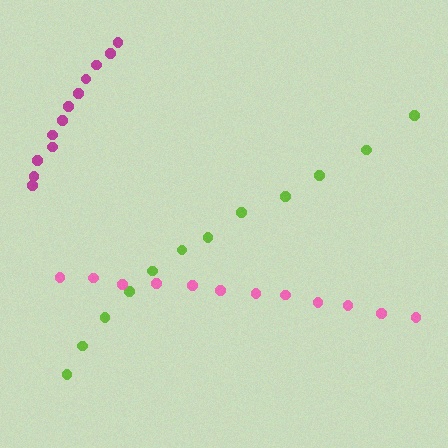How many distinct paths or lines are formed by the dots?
There are 3 distinct paths.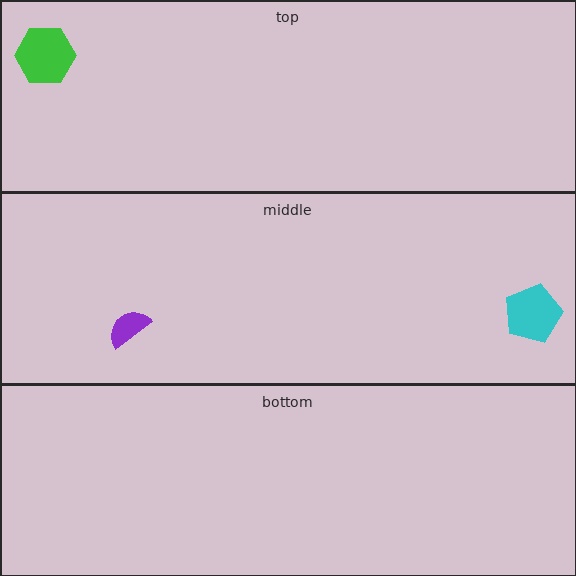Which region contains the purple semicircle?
The middle region.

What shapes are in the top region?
The green hexagon.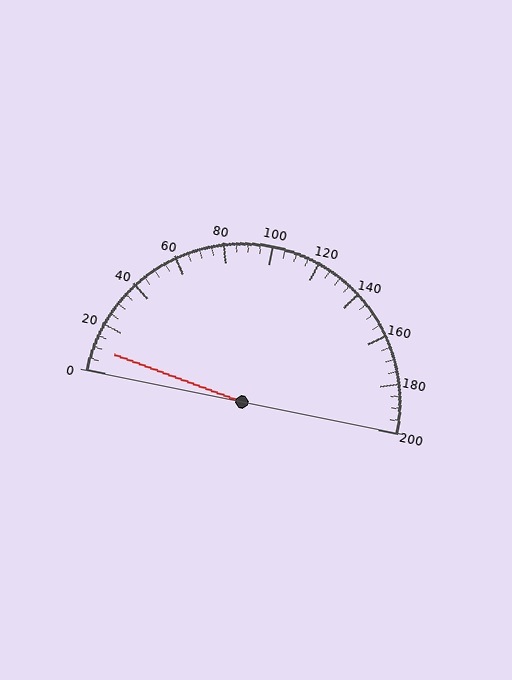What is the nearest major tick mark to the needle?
The nearest major tick mark is 0.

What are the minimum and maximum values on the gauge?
The gauge ranges from 0 to 200.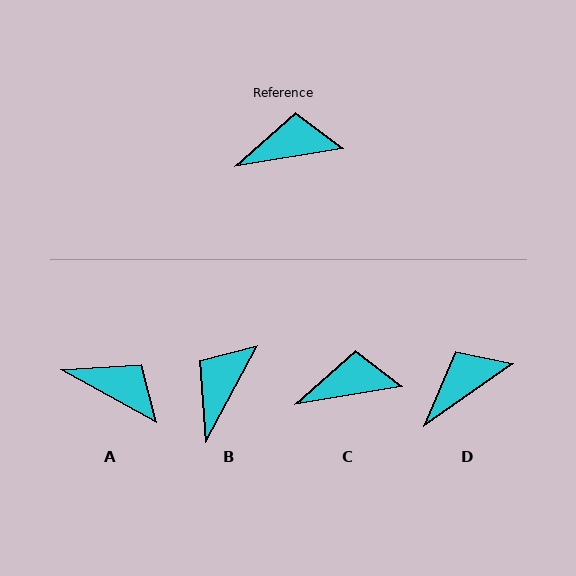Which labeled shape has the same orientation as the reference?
C.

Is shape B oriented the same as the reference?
No, it is off by about 52 degrees.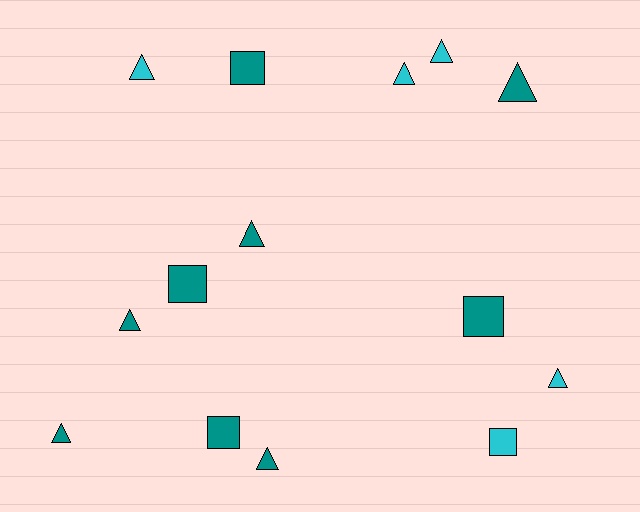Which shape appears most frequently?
Triangle, with 9 objects.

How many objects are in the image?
There are 14 objects.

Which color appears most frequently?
Teal, with 9 objects.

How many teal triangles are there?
There are 5 teal triangles.